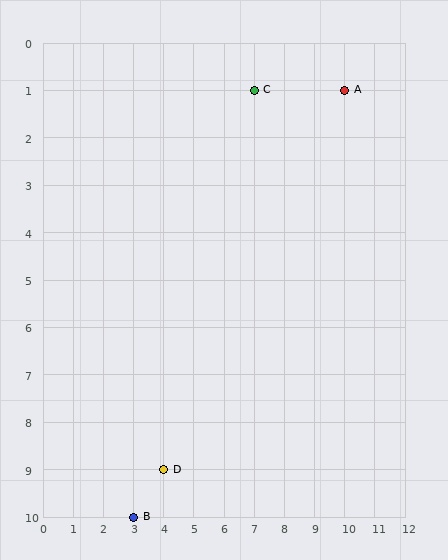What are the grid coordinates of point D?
Point D is at grid coordinates (4, 9).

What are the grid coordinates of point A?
Point A is at grid coordinates (10, 1).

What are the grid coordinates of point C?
Point C is at grid coordinates (7, 1).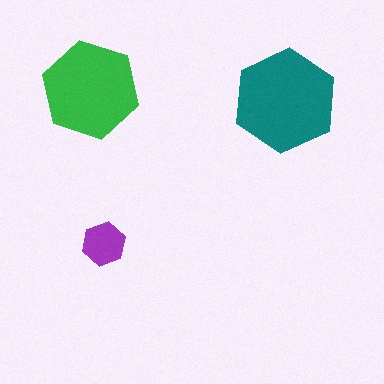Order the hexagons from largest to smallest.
the teal one, the green one, the purple one.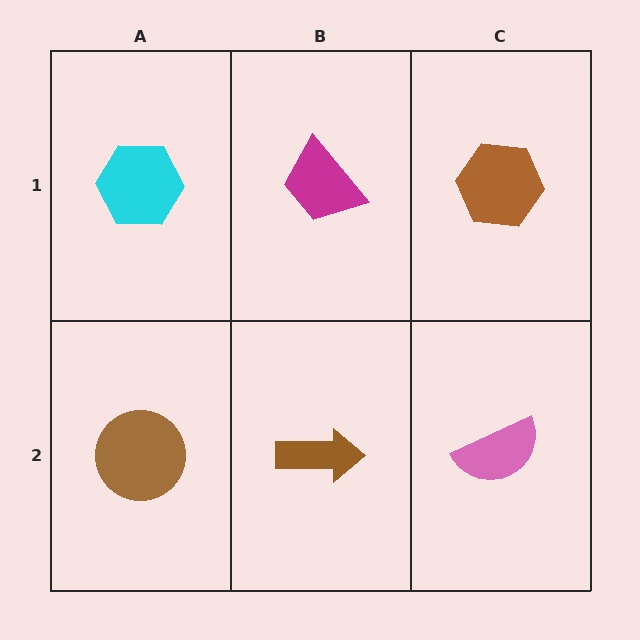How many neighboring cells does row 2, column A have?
2.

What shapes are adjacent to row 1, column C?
A pink semicircle (row 2, column C), a magenta trapezoid (row 1, column B).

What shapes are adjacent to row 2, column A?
A cyan hexagon (row 1, column A), a brown arrow (row 2, column B).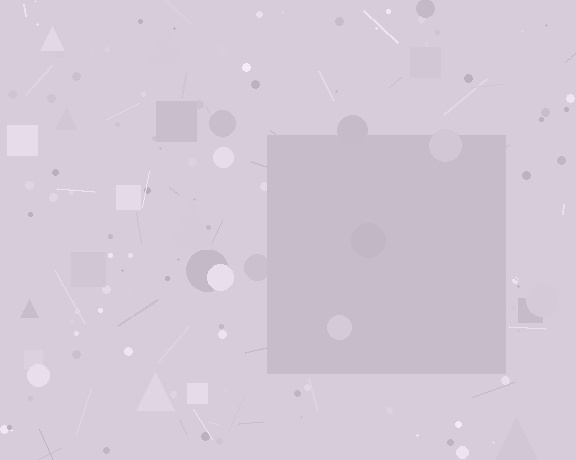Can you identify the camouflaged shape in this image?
The camouflaged shape is a square.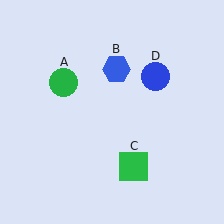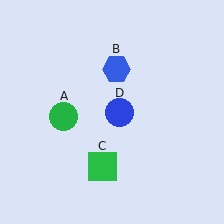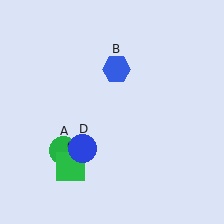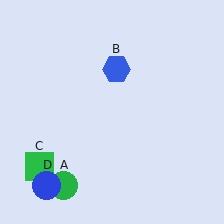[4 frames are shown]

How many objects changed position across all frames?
3 objects changed position: green circle (object A), green square (object C), blue circle (object D).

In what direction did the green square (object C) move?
The green square (object C) moved left.